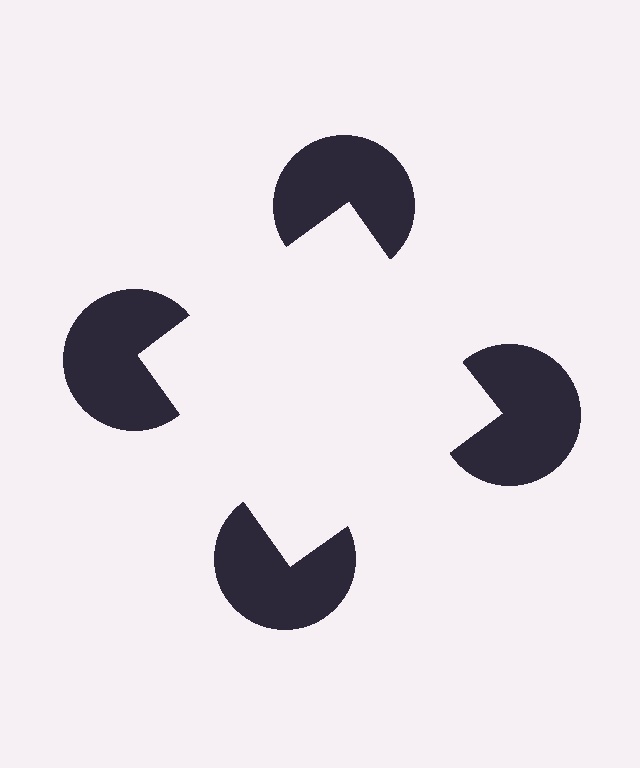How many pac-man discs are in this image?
There are 4 — one at each vertex of the illusory square.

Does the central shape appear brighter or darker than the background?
It typically appears slightly brighter than the background, even though no actual brightness change is drawn.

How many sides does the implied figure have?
4 sides.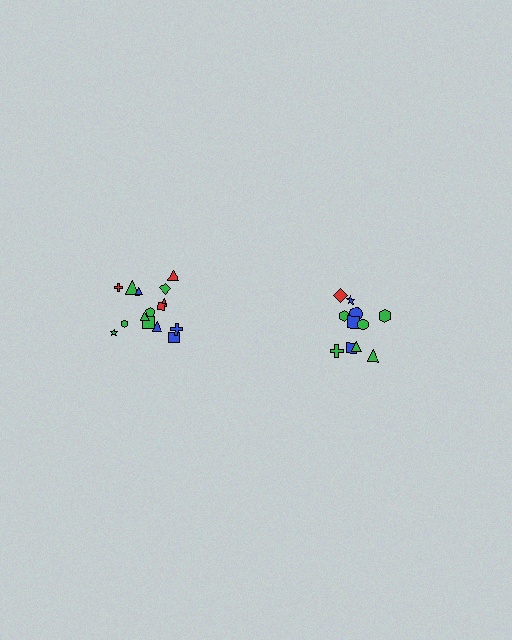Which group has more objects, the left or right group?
The left group.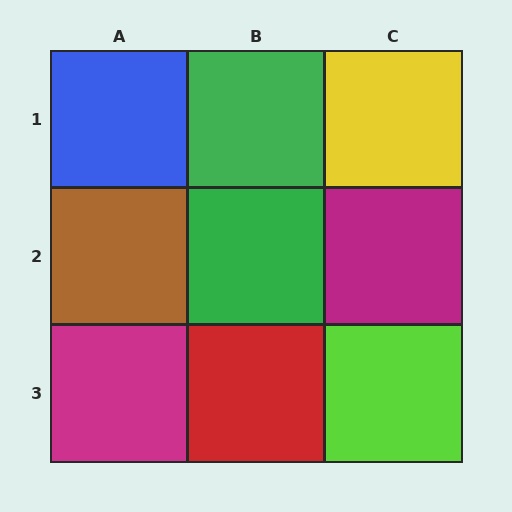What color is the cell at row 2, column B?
Green.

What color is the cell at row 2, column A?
Brown.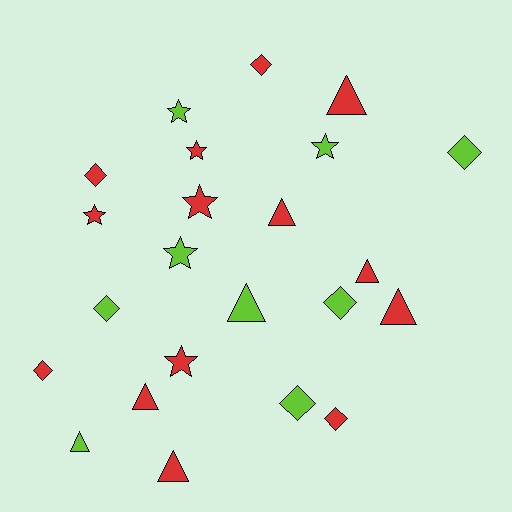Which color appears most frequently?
Red, with 14 objects.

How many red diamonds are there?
There are 4 red diamonds.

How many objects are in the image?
There are 23 objects.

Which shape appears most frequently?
Triangle, with 8 objects.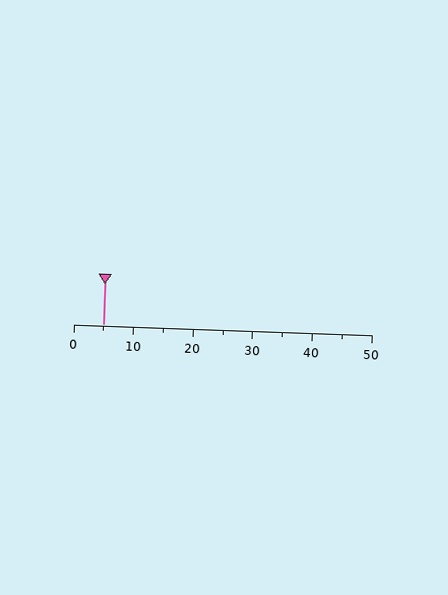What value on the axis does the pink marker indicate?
The marker indicates approximately 5.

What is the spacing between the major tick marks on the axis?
The major ticks are spaced 10 apart.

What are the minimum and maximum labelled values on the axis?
The axis runs from 0 to 50.